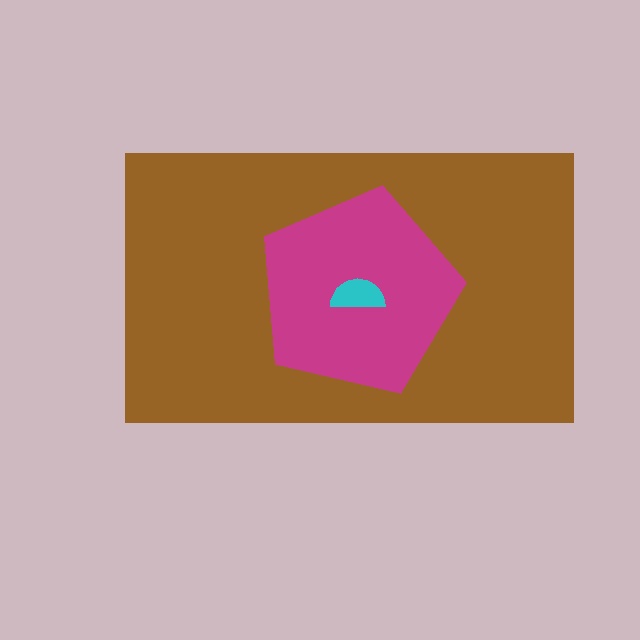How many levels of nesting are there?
3.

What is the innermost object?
The cyan semicircle.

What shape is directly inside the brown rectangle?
The magenta pentagon.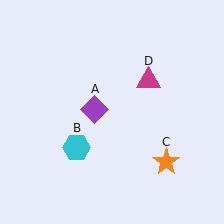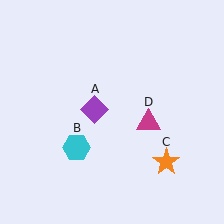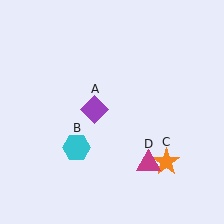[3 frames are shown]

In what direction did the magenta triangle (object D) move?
The magenta triangle (object D) moved down.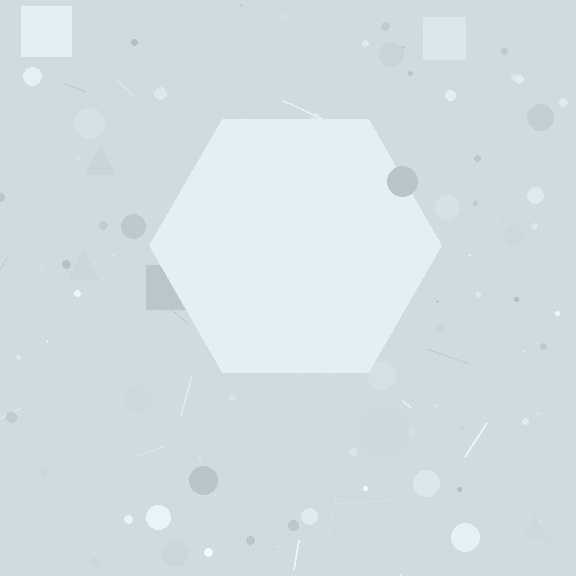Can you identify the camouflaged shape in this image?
The camouflaged shape is a hexagon.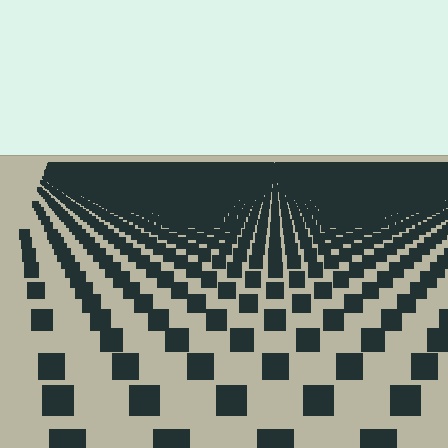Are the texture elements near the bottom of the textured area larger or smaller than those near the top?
Larger. Near the bottom, elements are closer to the viewer and appear at a bigger on-screen size.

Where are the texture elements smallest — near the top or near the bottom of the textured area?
Near the top.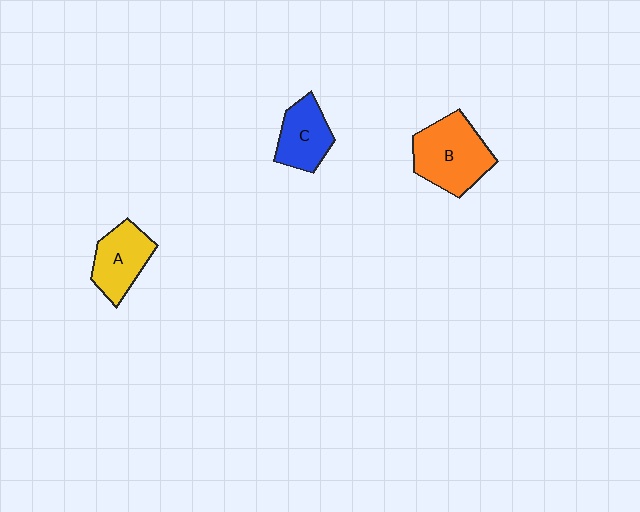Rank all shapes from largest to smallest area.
From largest to smallest: B (orange), A (yellow), C (blue).